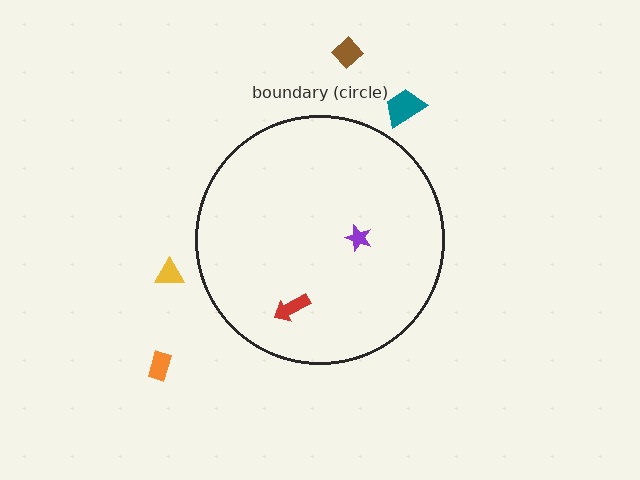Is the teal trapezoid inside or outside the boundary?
Outside.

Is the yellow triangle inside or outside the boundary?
Outside.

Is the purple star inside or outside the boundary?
Inside.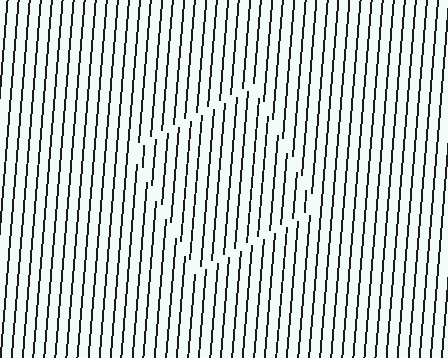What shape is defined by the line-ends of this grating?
An illusory square. The interior of the shape contains the same grating, shifted by half a period — the contour is defined by the phase discontinuity where line-ends from the inner and outer gratings abut.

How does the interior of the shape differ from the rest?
The interior of the shape contains the same grating, shifted by half a period — the contour is defined by the phase discontinuity where line-ends from the inner and outer gratings abut.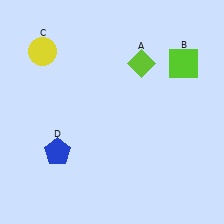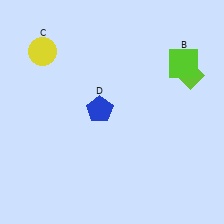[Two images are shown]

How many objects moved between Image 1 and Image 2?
2 objects moved between the two images.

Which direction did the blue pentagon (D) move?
The blue pentagon (D) moved up.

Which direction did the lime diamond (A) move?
The lime diamond (A) moved right.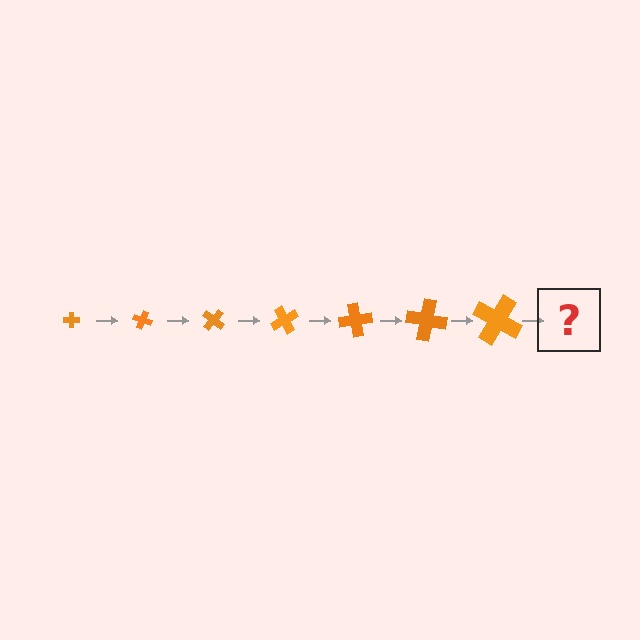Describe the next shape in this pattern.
It should be a cross, larger than the previous one and rotated 140 degrees from the start.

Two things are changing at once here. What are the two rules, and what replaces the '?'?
The two rules are that the cross grows larger each step and it rotates 20 degrees each step. The '?' should be a cross, larger than the previous one and rotated 140 degrees from the start.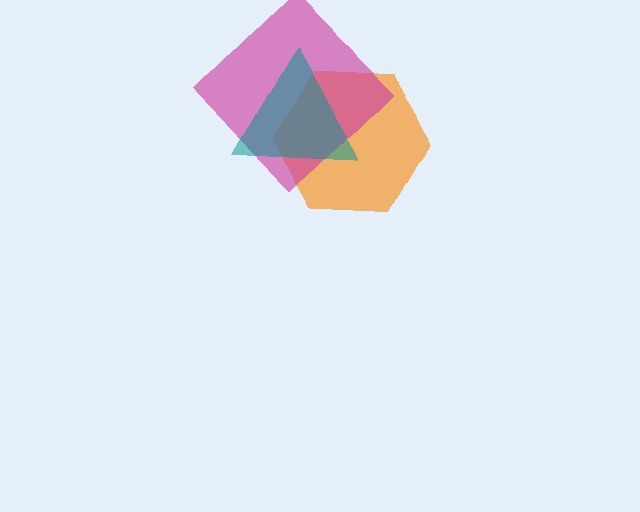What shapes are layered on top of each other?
The layered shapes are: an orange hexagon, a magenta diamond, a teal triangle.